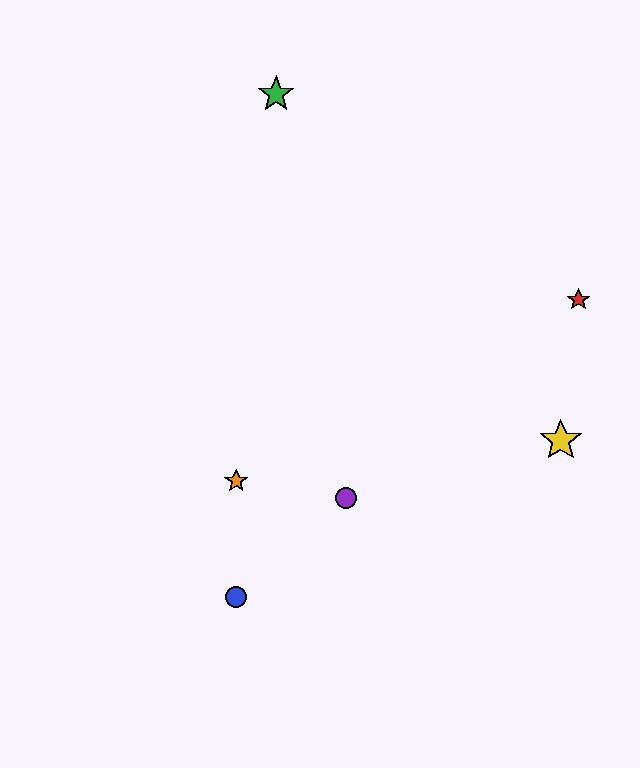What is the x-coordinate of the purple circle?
The purple circle is at x≈346.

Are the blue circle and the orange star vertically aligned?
Yes, both are at x≈236.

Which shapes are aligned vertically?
The blue circle, the orange star are aligned vertically.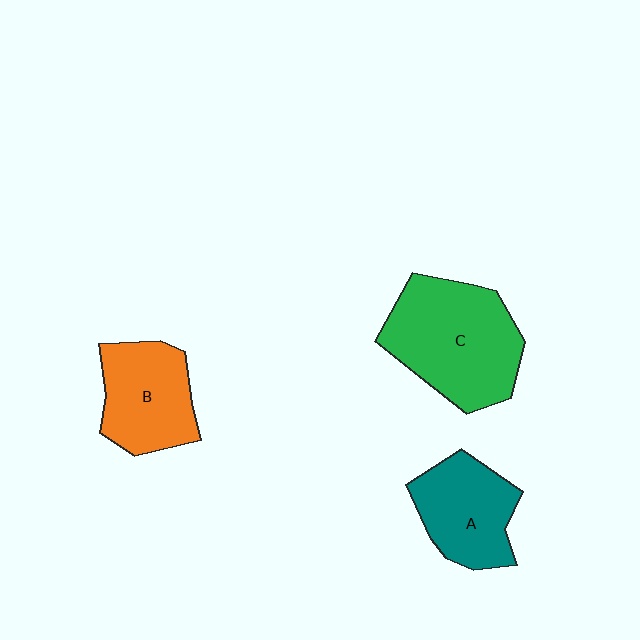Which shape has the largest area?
Shape C (green).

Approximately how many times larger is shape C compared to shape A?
Approximately 1.5 times.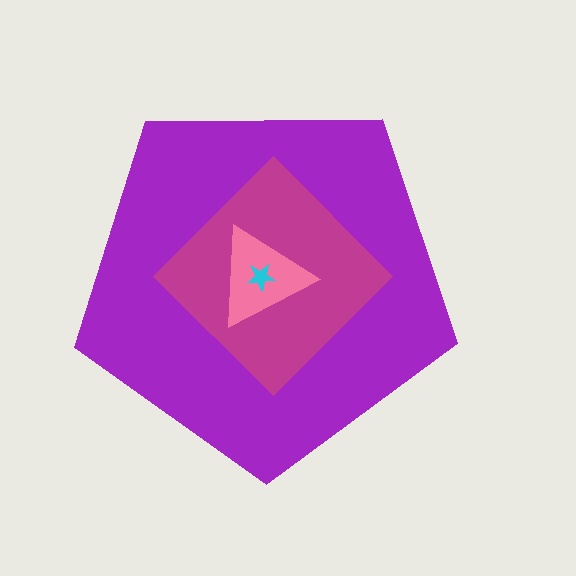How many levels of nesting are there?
4.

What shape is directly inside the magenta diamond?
The pink triangle.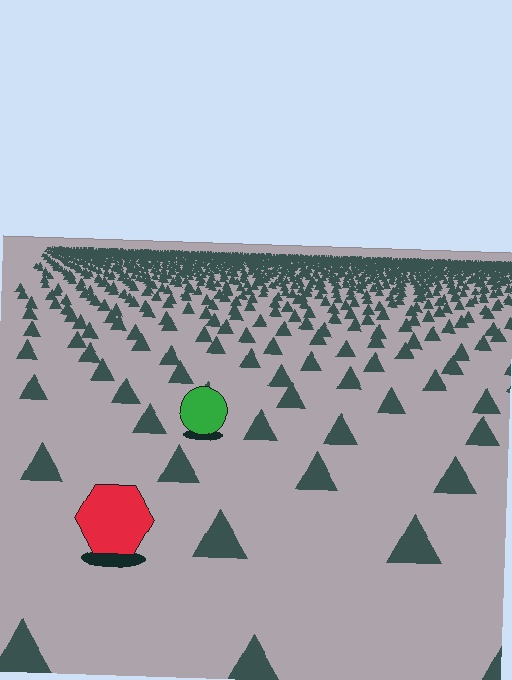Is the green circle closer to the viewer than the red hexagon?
No. The red hexagon is closer — you can tell from the texture gradient: the ground texture is coarser near it.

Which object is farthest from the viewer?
The green circle is farthest from the viewer. It appears smaller and the ground texture around it is denser.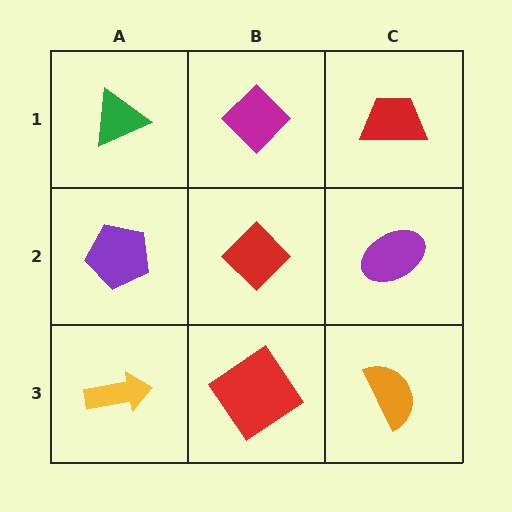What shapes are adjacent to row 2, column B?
A magenta diamond (row 1, column B), a red diamond (row 3, column B), a purple pentagon (row 2, column A), a purple ellipse (row 2, column C).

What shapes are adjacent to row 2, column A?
A green triangle (row 1, column A), a yellow arrow (row 3, column A), a red diamond (row 2, column B).